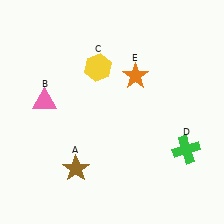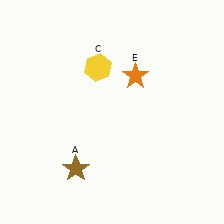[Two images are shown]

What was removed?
The pink triangle (B), the green cross (D) were removed in Image 2.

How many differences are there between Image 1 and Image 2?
There are 2 differences between the two images.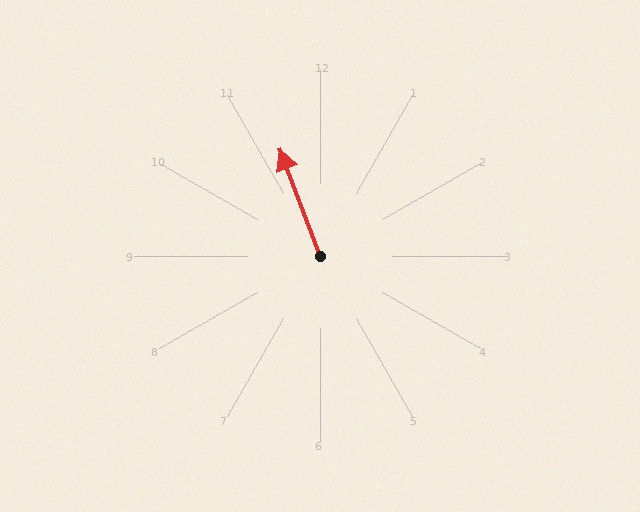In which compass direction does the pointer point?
North.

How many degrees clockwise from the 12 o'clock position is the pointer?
Approximately 339 degrees.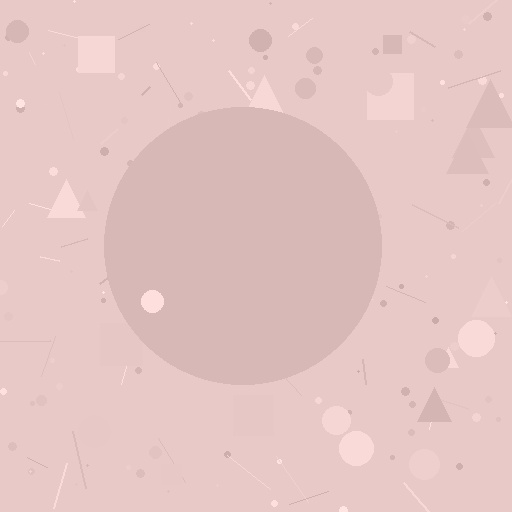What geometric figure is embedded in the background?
A circle is embedded in the background.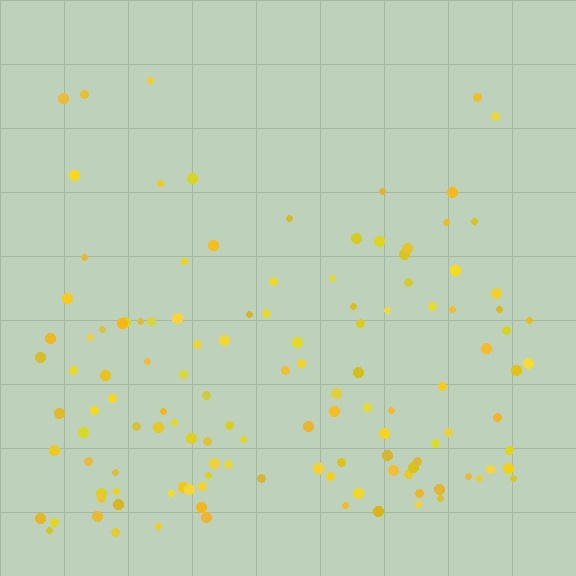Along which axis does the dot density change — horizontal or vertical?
Vertical.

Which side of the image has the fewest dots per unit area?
The top.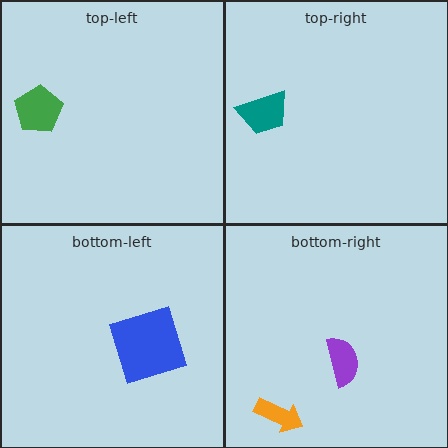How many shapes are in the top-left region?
1.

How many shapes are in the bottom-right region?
2.